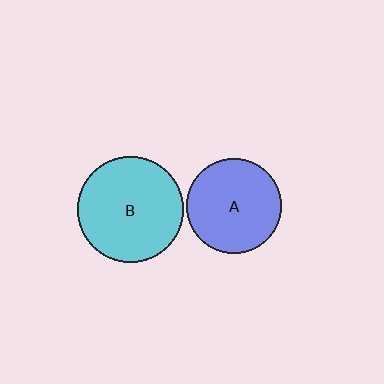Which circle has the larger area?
Circle B (cyan).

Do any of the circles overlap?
No, none of the circles overlap.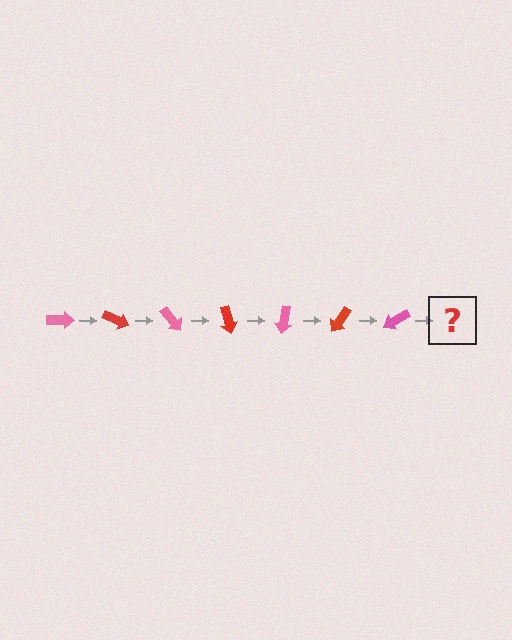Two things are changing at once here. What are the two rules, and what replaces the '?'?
The two rules are that it rotates 25 degrees each step and the color cycles through pink and red. The '?' should be a red arrow, rotated 175 degrees from the start.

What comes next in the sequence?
The next element should be a red arrow, rotated 175 degrees from the start.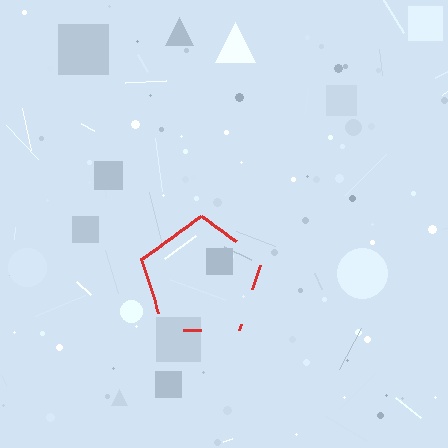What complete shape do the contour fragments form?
The contour fragments form a pentagon.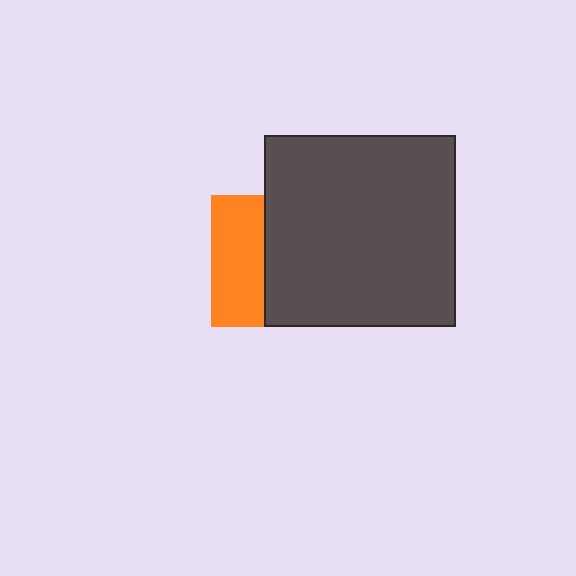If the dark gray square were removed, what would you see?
You would see the complete orange square.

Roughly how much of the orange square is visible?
A small part of it is visible (roughly 39%).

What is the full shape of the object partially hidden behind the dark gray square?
The partially hidden object is an orange square.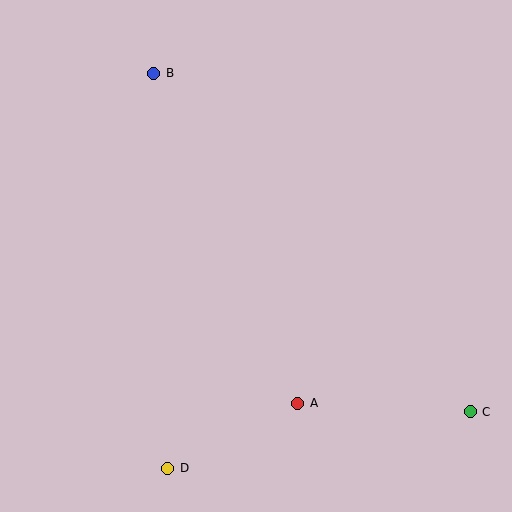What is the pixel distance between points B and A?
The distance between B and A is 360 pixels.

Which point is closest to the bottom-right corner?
Point C is closest to the bottom-right corner.